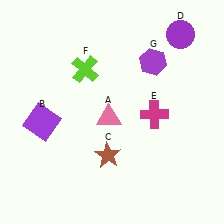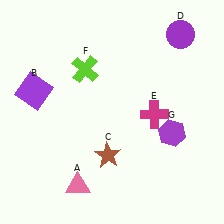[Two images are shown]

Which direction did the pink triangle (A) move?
The pink triangle (A) moved down.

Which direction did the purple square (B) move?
The purple square (B) moved up.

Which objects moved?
The objects that moved are: the pink triangle (A), the purple square (B), the purple hexagon (G).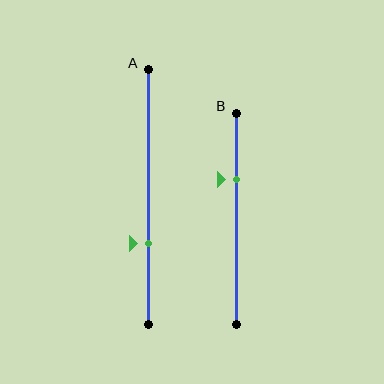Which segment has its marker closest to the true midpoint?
Segment A has its marker closest to the true midpoint.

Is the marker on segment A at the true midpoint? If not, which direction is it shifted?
No, the marker on segment A is shifted downward by about 18% of the segment length.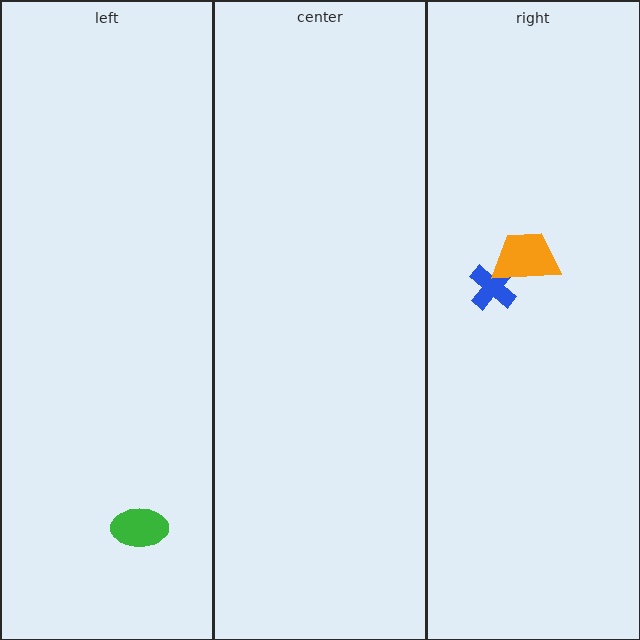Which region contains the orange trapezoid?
The right region.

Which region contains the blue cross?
The right region.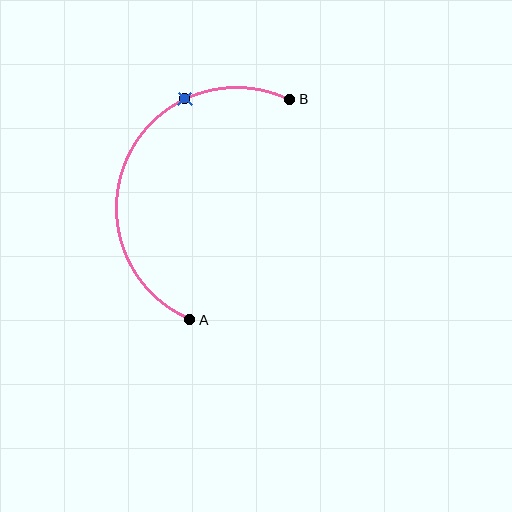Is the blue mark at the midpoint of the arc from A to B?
No. The blue mark lies on the arc but is closer to endpoint B. The arc midpoint would be at the point on the curve equidistant along the arc from both A and B.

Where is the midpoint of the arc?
The arc midpoint is the point on the curve farthest from the straight line joining A and B. It sits to the left of that line.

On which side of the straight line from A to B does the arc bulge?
The arc bulges to the left of the straight line connecting A and B.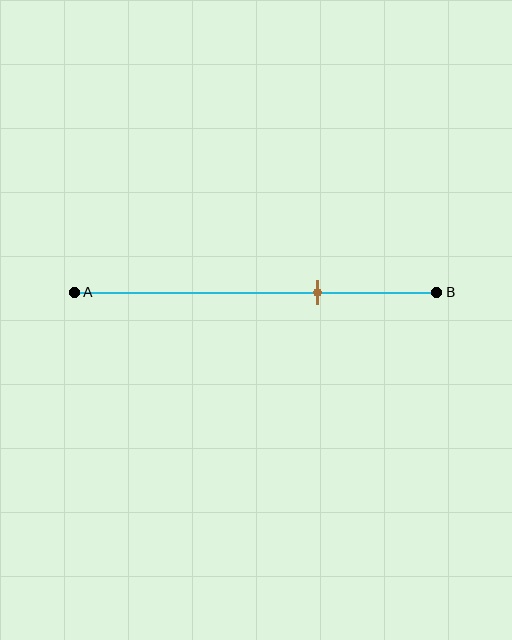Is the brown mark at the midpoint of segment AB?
No, the mark is at about 65% from A, not at the 50% midpoint.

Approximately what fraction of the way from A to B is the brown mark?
The brown mark is approximately 65% of the way from A to B.